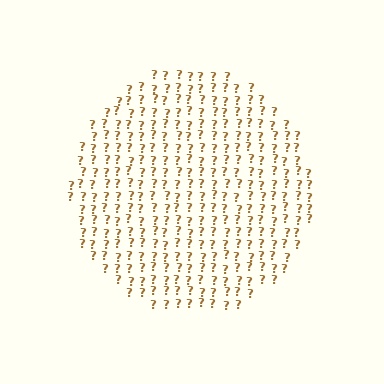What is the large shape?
The large shape is a circle.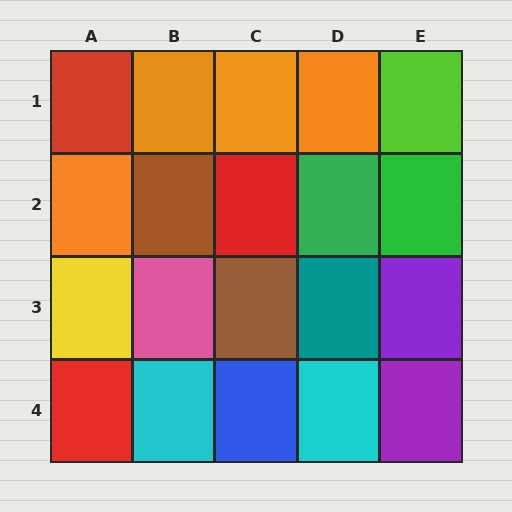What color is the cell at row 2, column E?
Green.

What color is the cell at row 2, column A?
Orange.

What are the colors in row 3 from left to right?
Yellow, pink, brown, teal, purple.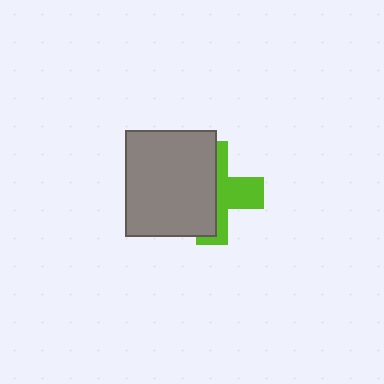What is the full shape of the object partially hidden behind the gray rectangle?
The partially hidden object is a lime cross.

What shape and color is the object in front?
The object in front is a gray rectangle.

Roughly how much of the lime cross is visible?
A small part of it is visible (roughly 42%).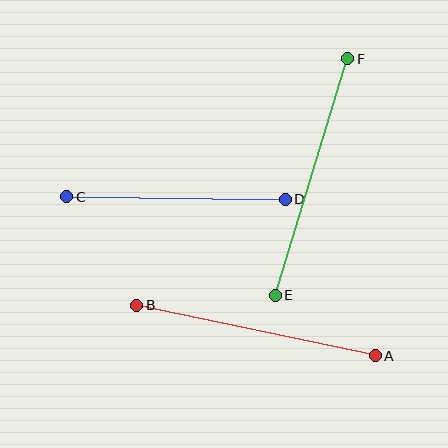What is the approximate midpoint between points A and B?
The midpoint is at approximately (256, 330) pixels.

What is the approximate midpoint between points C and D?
The midpoint is at approximately (176, 198) pixels.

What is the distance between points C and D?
The distance is approximately 219 pixels.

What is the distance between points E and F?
The distance is approximately 247 pixels.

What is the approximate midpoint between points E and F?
The midpoint is at approximately (312, 177) pixels.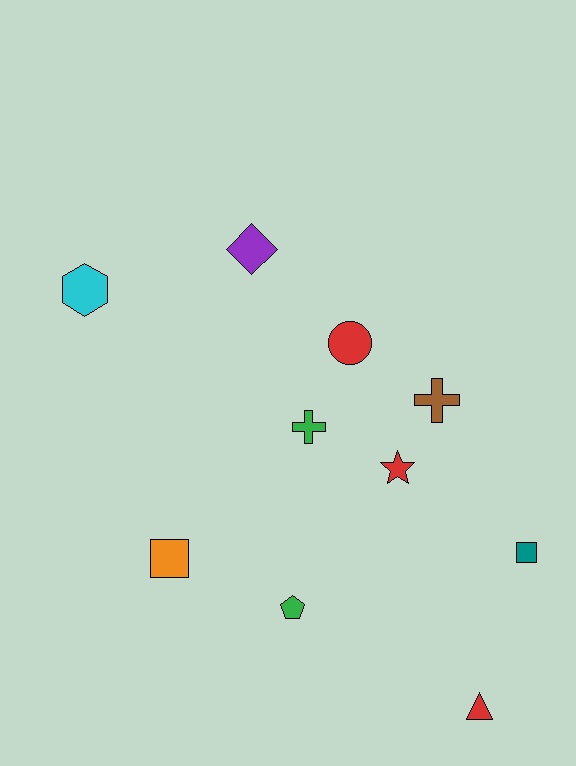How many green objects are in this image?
There are 2 green objects.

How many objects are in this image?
There are 10 objects.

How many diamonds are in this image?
There is 1 diamond.